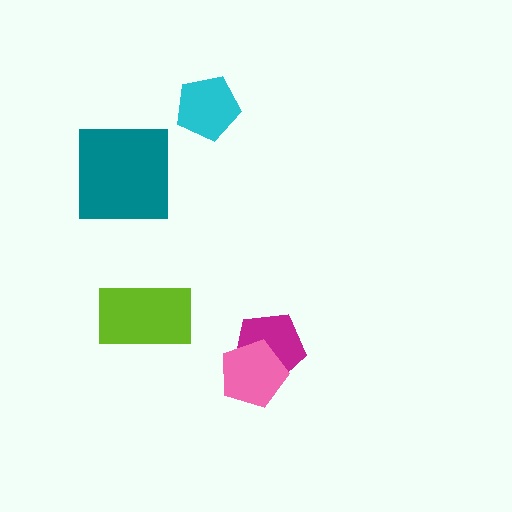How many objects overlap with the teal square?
0 objects overlap with the teal square.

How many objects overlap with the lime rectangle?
0 objects overlap with the lime rectangle.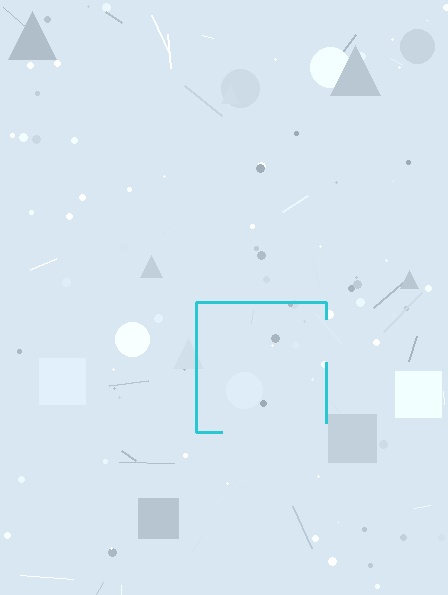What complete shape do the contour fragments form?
The contour fragments form a square.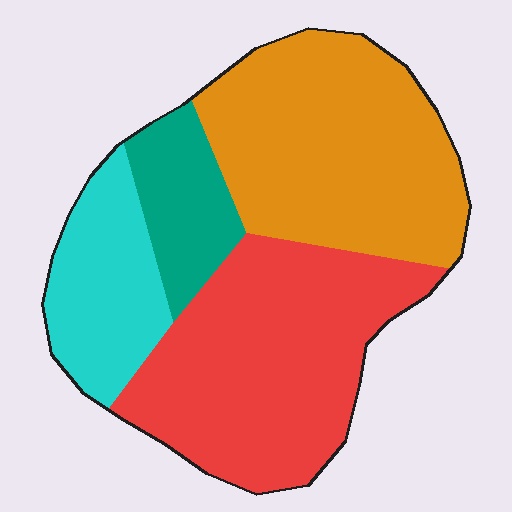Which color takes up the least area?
Teal, at roughly 10%.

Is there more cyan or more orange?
Orange.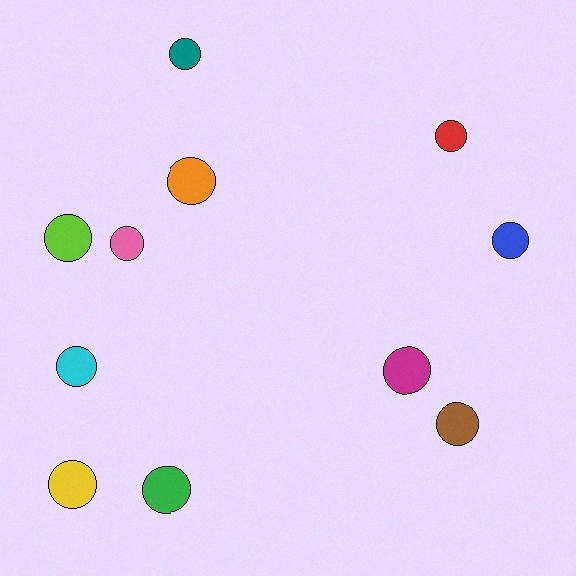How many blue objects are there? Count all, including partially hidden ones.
There is 1 blue object.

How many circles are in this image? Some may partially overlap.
There are 11 circles.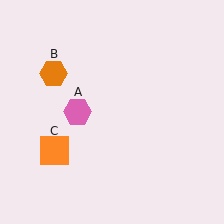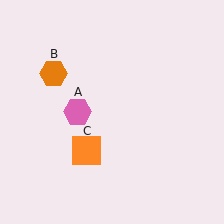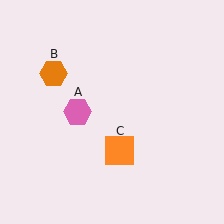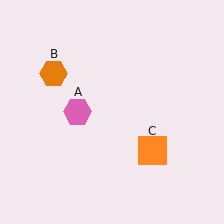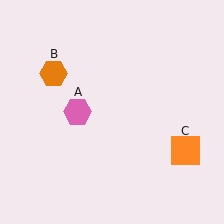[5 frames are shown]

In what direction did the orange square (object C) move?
The orange square (object C) moved right.